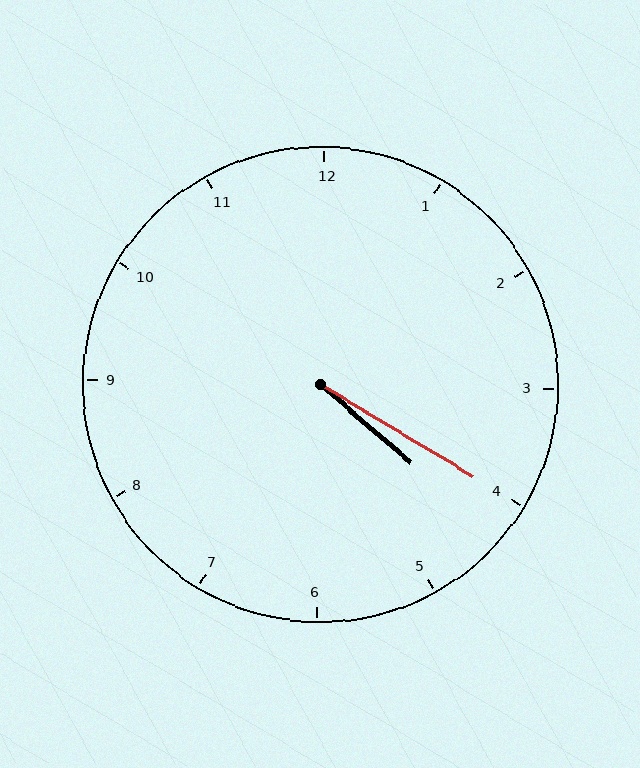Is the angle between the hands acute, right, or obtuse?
It is acute.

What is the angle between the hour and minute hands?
Approximately 10 degrees.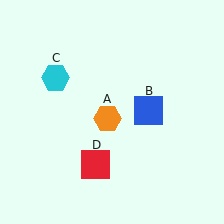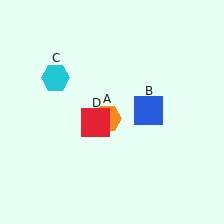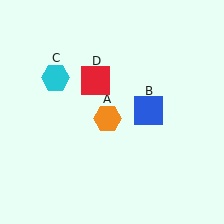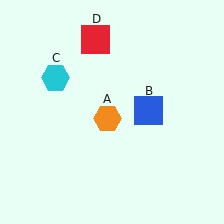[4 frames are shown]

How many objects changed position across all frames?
1 object changed position: red square (object D).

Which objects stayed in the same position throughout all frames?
Orange hexagon (object A) and blue square (object B) and cyan hexagon (object C) remained stationary.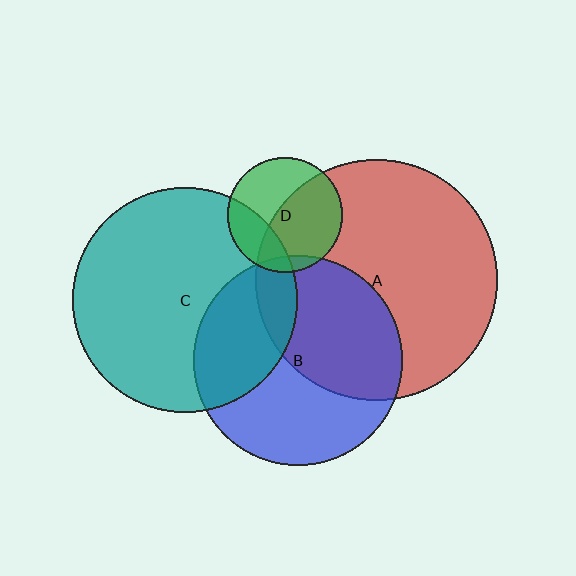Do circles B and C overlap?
Yes.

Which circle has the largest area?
Circle A (red).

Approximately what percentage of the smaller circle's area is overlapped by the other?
Approximately 30%.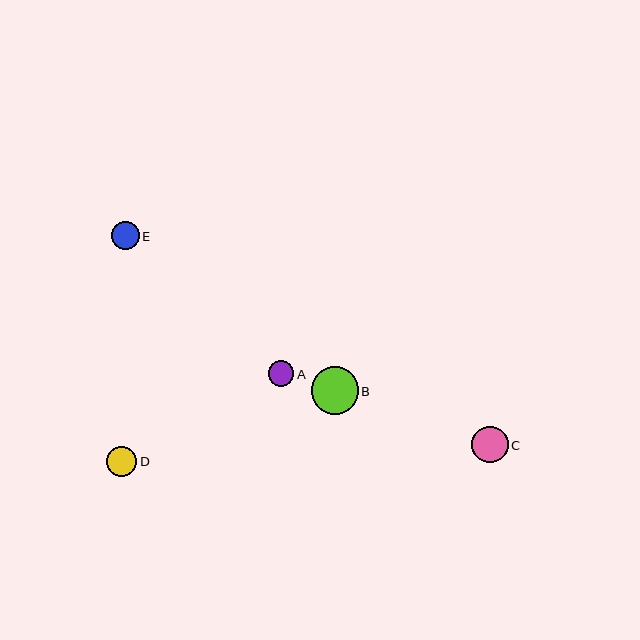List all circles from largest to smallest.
From largest to smallest: B, C, D, E, A.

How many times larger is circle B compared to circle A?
Circle B is approximately 1.9 times the size of circle A.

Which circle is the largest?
Circle B is the largest with a size of approximately 47 pixels.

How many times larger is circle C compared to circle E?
Circle C is approximately 1.3 times the size of circle E.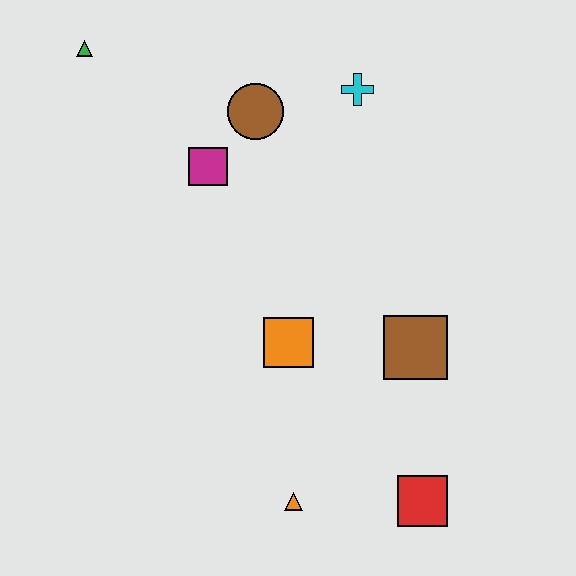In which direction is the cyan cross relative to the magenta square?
The cyan cross is to the right of the magenta square.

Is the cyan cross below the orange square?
No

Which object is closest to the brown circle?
The magenta square is closest to the brown circle.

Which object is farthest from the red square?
The green triangle is farthest from the red square.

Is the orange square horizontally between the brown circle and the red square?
Yes